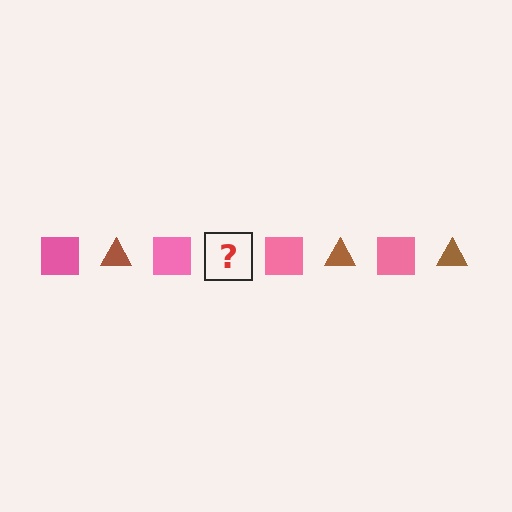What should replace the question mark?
The question mark should be replaced with a brown triangle.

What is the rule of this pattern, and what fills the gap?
The rule is that the pattern alternates between pink square and brown triangle. The gap should be filled with a brown triangle.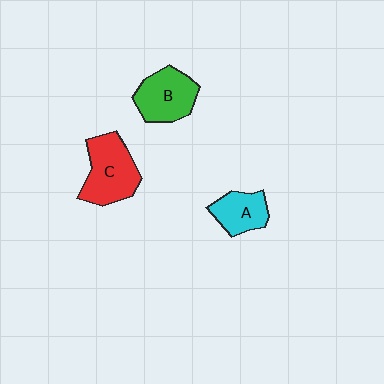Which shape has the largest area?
Shape C (red).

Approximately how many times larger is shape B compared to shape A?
Approximately 1.3 times.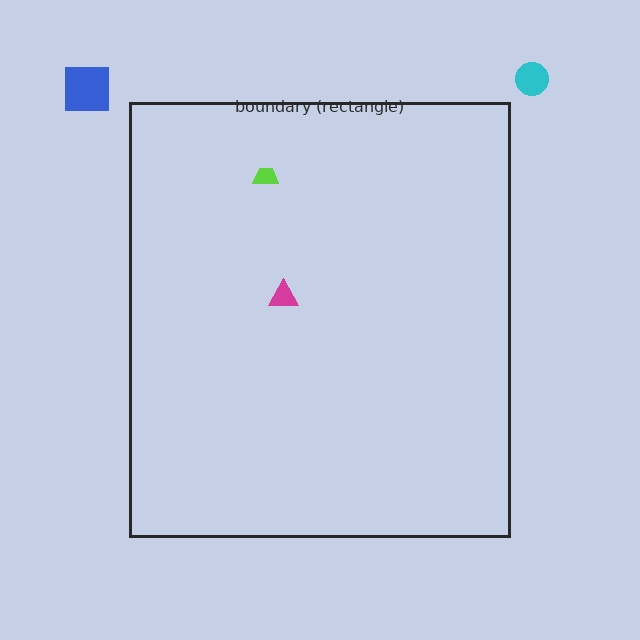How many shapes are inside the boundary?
2 inside, 2 outside.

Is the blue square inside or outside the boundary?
Outside.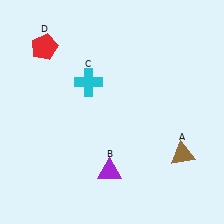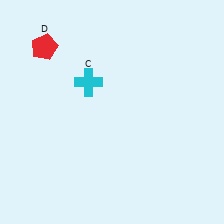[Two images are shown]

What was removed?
The brown triangle (A), the purple triangle (B) were removed in Image 2.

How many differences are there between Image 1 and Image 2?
There are 2 differences between the two images.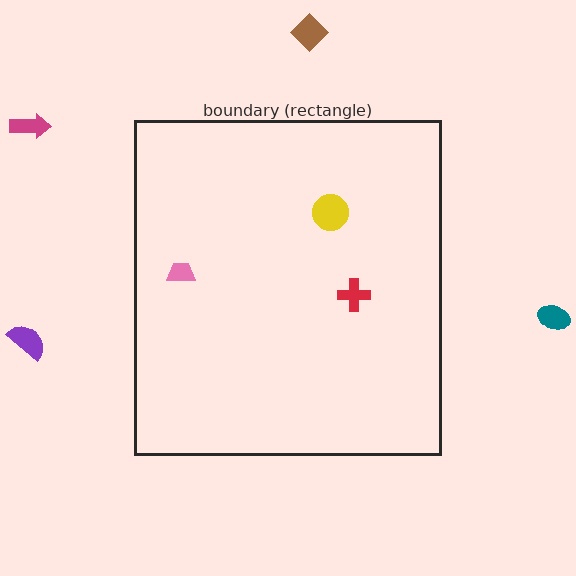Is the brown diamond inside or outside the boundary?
Outside.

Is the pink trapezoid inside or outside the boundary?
Inside.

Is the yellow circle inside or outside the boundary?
Inside.